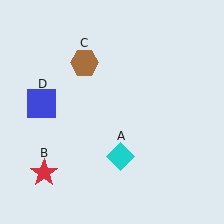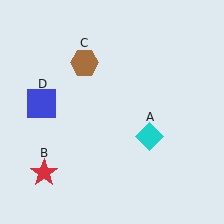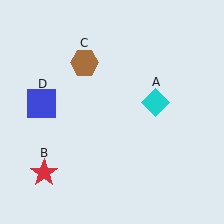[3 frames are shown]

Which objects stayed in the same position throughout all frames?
Red star (object B) and brown hexagon (object C) and blue square (object D) remained stationary.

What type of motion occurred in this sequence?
The cyan diamond (object A) rotated counterclockwise around the center of the scene.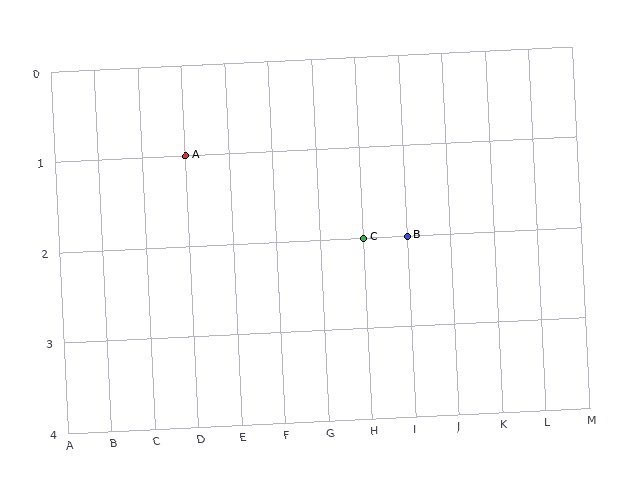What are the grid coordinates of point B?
Point B is at grid coordinates (I, 2).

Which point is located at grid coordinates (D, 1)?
Point A is at (D, 1).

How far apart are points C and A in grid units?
Points C and A are 4 columns and 1 row apart (about 4.1 grid units diagonally).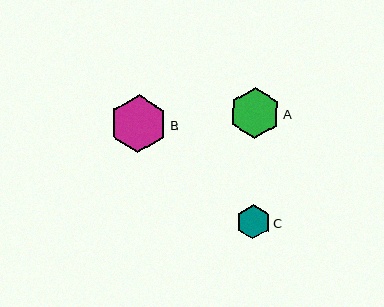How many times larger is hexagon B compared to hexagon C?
Hexagon B is approximately 1.7 times the size of hexagon C.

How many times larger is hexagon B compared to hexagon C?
Hexagon B is approximately 1.7 times the size of hexagon C.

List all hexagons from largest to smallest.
From largest to smallest: B, A, C.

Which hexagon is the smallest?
Hexagon C is the smallest with a size of approximately 34 pixels.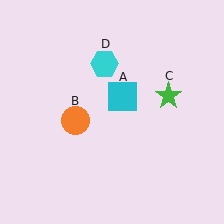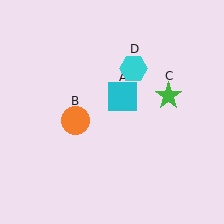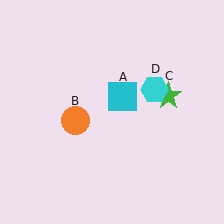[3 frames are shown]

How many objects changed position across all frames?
1 object changed position: cyan hexagon (object D).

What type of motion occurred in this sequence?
The cyan hexagon (object D) rotated clockwise around the center of the scene.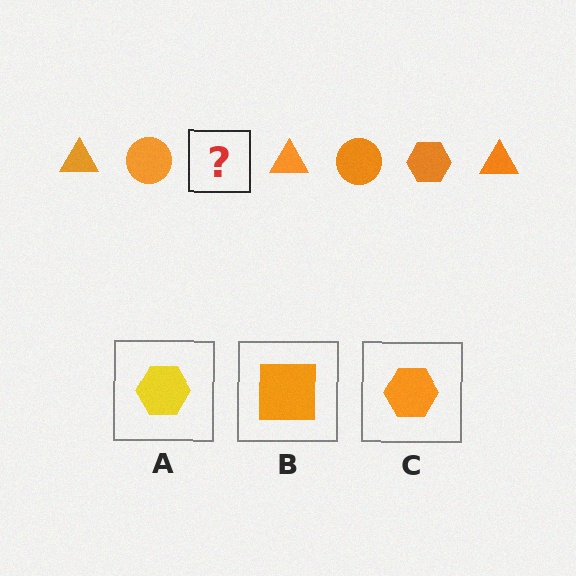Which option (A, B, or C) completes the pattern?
C.